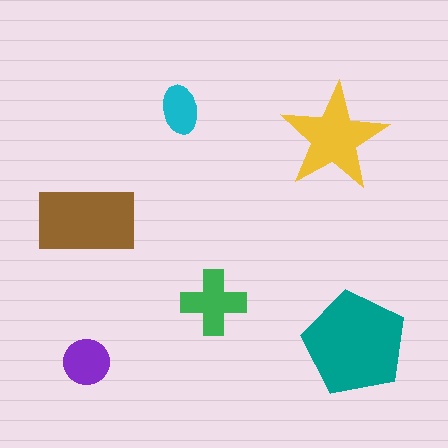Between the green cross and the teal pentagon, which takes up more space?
The teal pentagon.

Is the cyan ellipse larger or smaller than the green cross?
Smaller.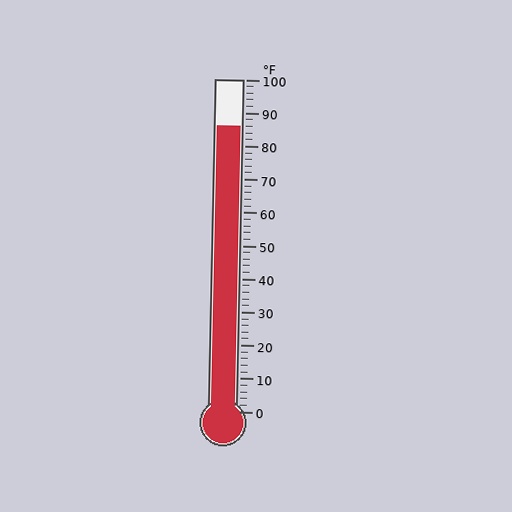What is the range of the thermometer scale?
The thermometer scale ranges from 0°F to 100°F.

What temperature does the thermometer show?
The thermometer shows approximately 86°F.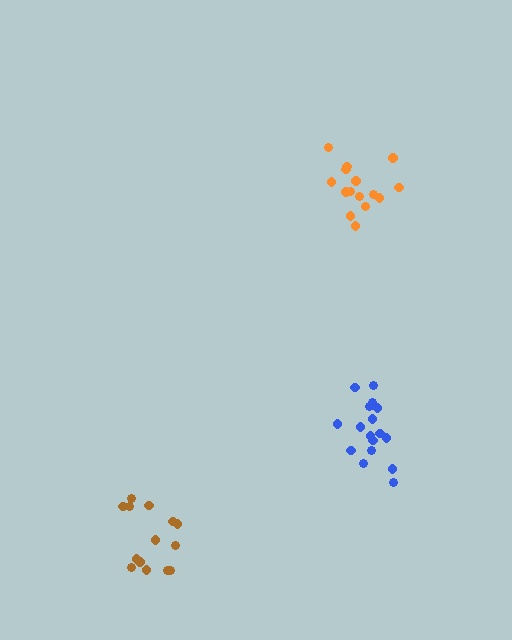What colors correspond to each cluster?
The clusters are colored: brown, blue, orange.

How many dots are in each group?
Group 1: 14 dots, Group 2: 17 dots, Group 3: 15 dots (46 total).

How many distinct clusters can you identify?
There are 3 distinct clusters.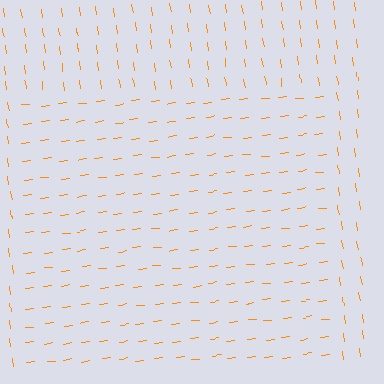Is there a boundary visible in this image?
Yes, there is a texture boundary formed by a change in line orientation.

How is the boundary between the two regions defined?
The boundary is defined purely by a change in line orientation (approximately 89 degrees difference). All lines are the same color and thickness.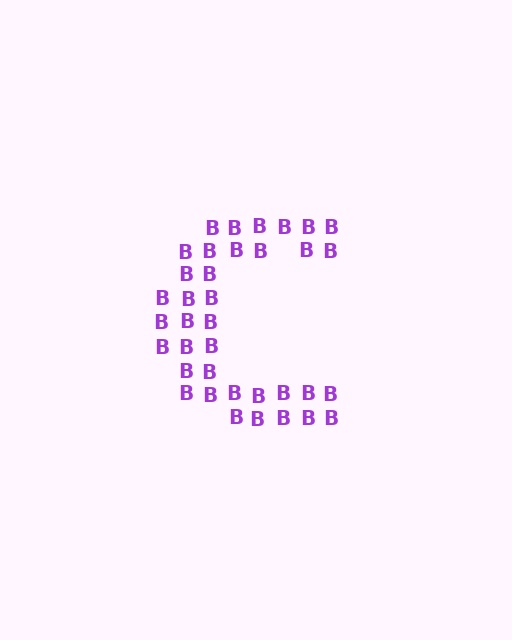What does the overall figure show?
The overall figure shows the letter C.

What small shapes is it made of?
It is made of small letter B's.